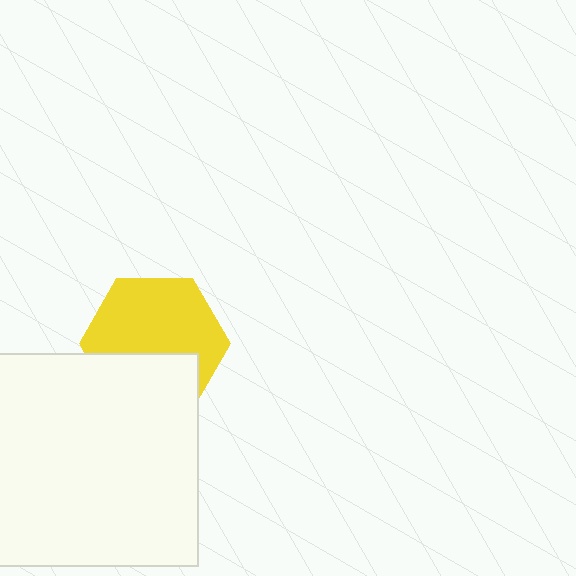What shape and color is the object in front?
The object in front is a white square.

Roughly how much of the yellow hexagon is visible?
About half of it is visible (roughly 63%).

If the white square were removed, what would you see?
You would see the complete yellow hexagon.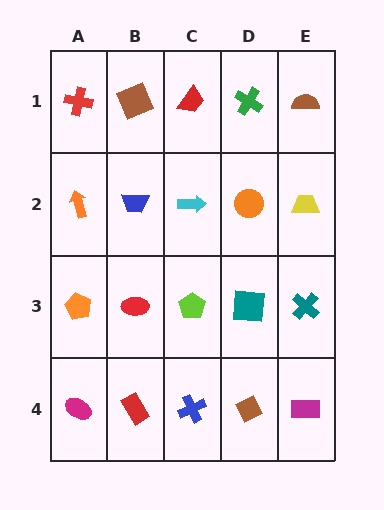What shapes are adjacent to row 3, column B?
A blue trapezoid (row 2, column B), a red rectangle (row 4, column B), an orange pentagon (row 3, column A), a lime pentagon (row 3, column C).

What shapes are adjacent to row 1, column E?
A yellow trapezoid (row 2, column E), a green cross (row 1, column D).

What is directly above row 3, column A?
An orange arrow.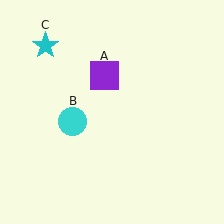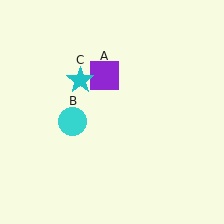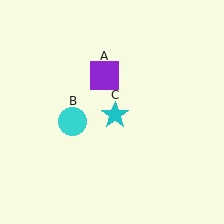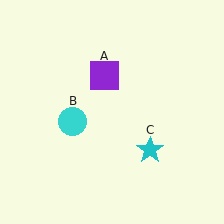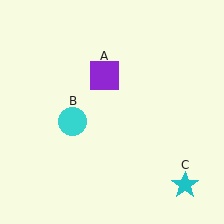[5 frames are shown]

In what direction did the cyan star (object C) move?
The cyan star (object C) moved down and to the right.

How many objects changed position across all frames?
1 object changed position: cyan star (object C).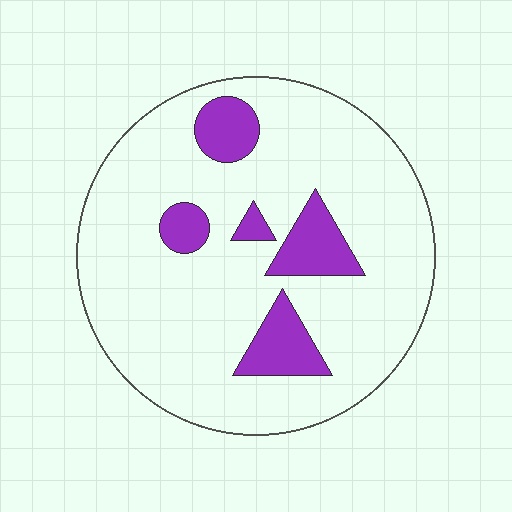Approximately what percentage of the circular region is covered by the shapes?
Approximately 15%.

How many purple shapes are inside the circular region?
5.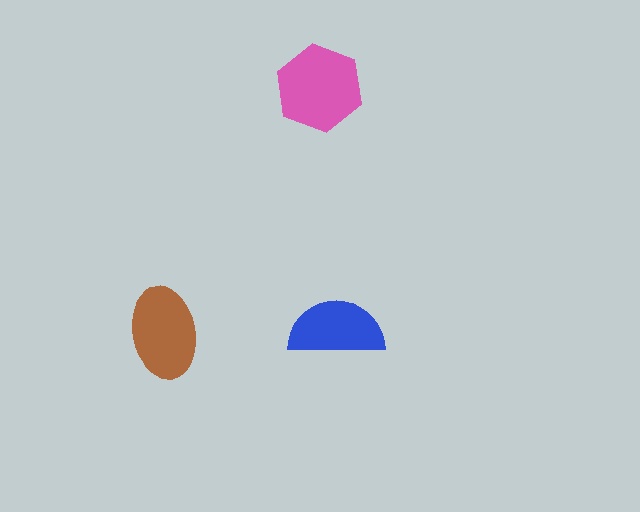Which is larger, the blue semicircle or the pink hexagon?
The pink hexagon.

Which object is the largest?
The pink hexagon.